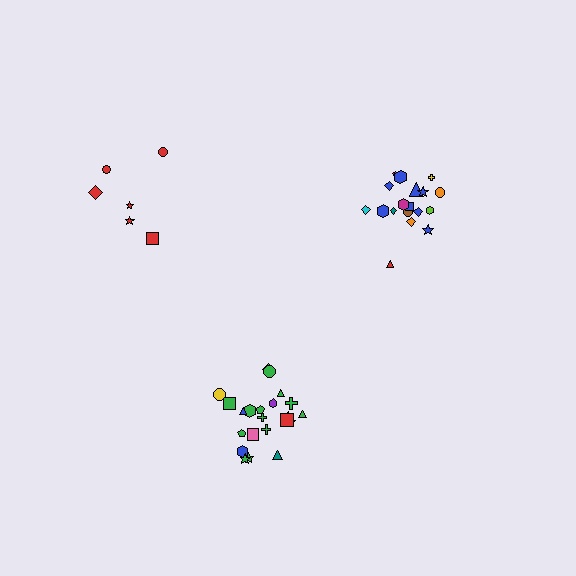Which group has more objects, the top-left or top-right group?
The top-right group.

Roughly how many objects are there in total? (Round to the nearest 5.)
Roughly 45 objects in total.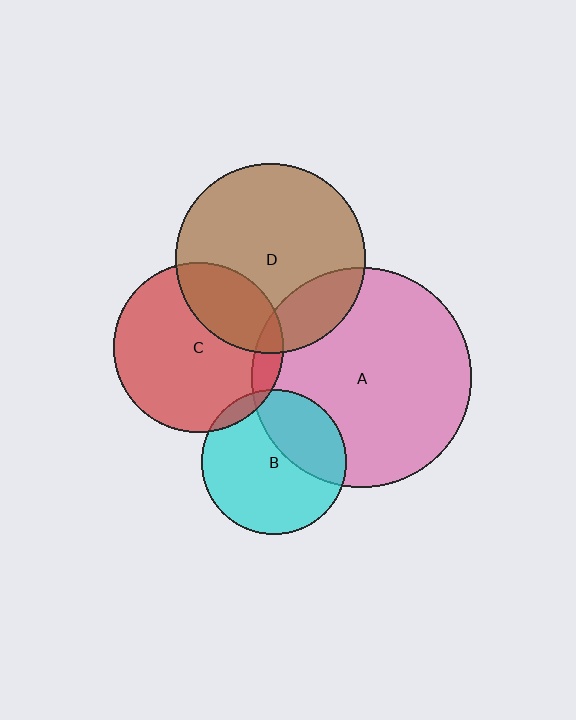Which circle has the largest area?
Circle A (pink).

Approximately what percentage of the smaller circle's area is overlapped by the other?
Approximately 20%.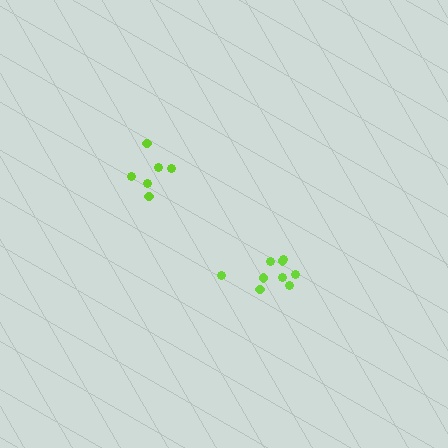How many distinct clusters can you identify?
There are 2 distinct clusters.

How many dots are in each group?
Group 1: 9 dots, Group 2: 6 dots (15 total).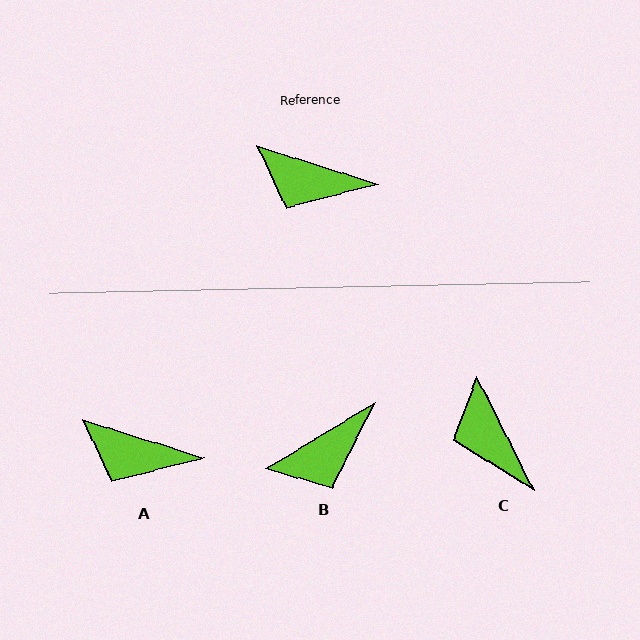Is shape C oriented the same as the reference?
No, it is off by about 46 degrees.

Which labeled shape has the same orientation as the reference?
A.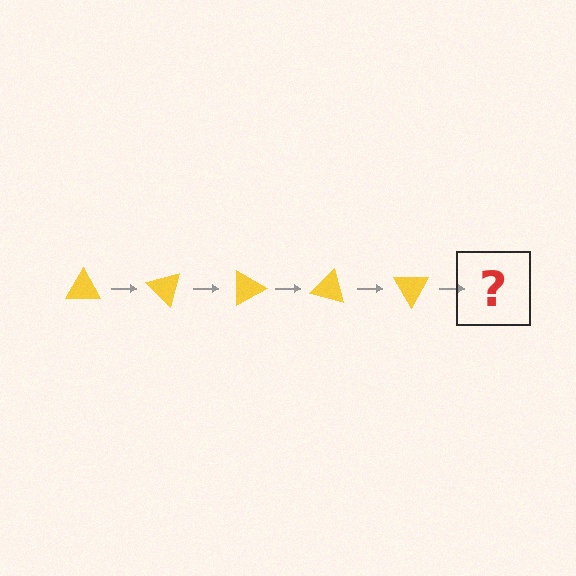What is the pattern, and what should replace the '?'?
The pattern is that the triangle rotates 45 degrees each step. The '?' should be a yellow triangle rotated 225 degrees.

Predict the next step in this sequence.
The next step is a yellow triangle rotated 225 degrees.